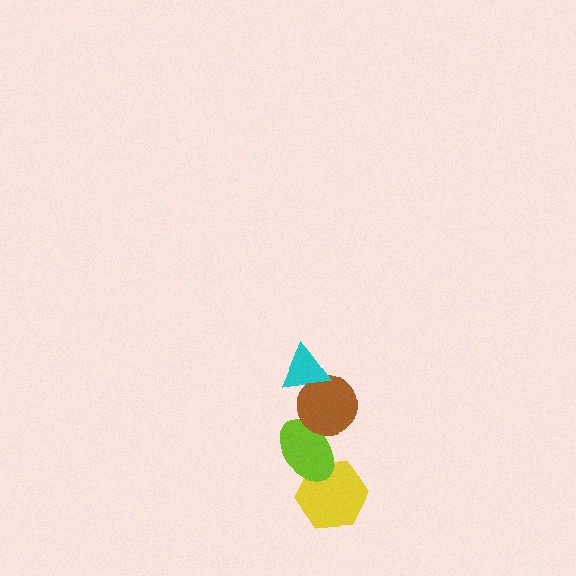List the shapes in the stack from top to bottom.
From top to bottom: the cyan triangle, the brown circle, the lime ellipse, the yellow hexagon.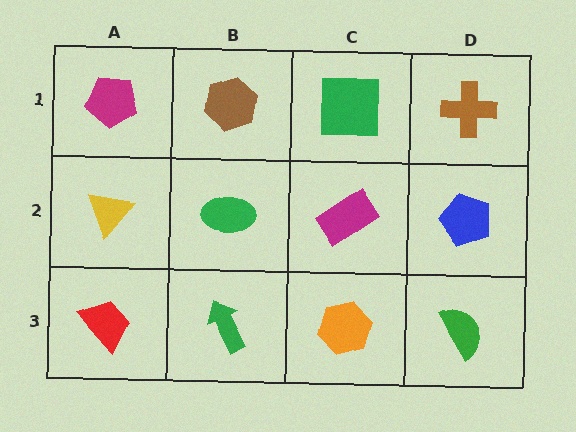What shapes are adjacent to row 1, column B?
A green ellipse (row 2, column B), a magenta pentagon (row 1, column A), a green square (row 1, column C).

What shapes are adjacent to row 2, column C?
A green square (row 1, column C), an orange hexagon (row 3, column C), a green ellipse (row 2, column B), a blue pentagon (row 2, column D).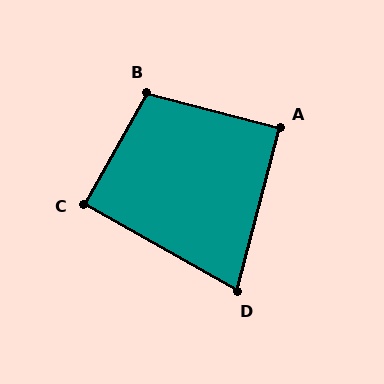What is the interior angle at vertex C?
Approximately 90 degrees (approximately right).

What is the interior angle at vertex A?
Approximately 90 degrees (approximately right).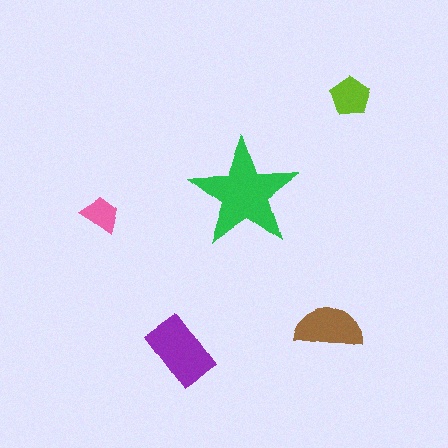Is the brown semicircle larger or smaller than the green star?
Smaller.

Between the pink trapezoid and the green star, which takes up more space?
The green star.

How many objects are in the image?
There are 5 objects in the image.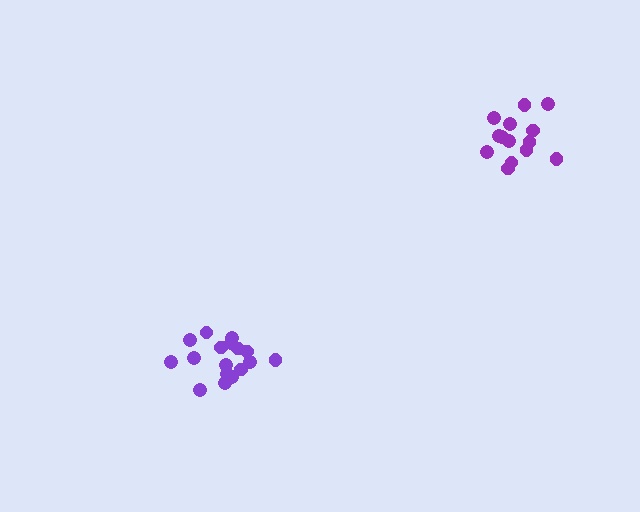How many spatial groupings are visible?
There are 2 spatial groupings.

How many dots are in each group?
Group 1: 14 dots, Group 2: 17 dots (31 total).